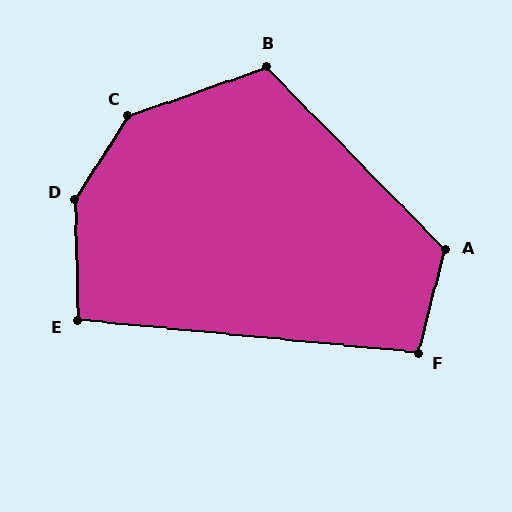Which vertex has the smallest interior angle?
E, at approximately 97 degrees.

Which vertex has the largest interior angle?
D, at approximately 146 degrees.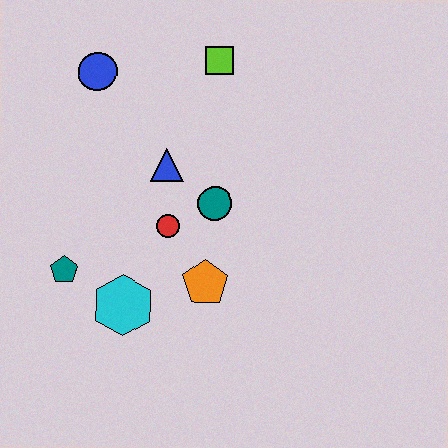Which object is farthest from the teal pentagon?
The lime square is farthest from the teal pentagon.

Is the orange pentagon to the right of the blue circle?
Yes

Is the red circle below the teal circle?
Yes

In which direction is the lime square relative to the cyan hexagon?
The lime square is above the cyan hexagon.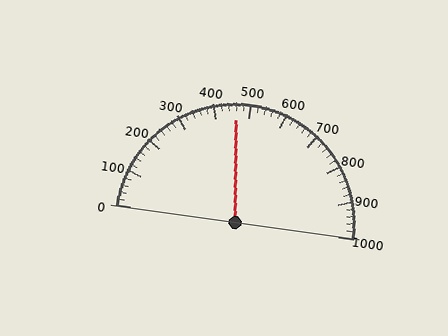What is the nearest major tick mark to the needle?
The nearest major tick mark is 500.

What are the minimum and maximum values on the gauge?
The gauge ranges from 0 to 1000.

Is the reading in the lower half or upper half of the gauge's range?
The reading is in the lower half of the range (0 to 1000).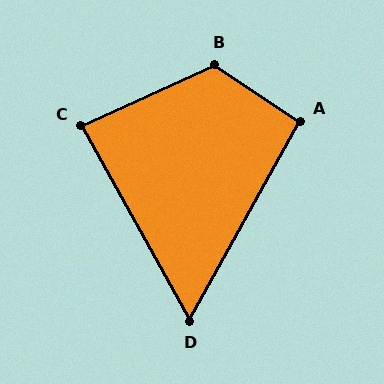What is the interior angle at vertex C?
Approximately 85 degrees (approximately right).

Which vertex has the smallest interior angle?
D, at approximately 58 degrees.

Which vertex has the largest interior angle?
B, at approximately 122 degrees.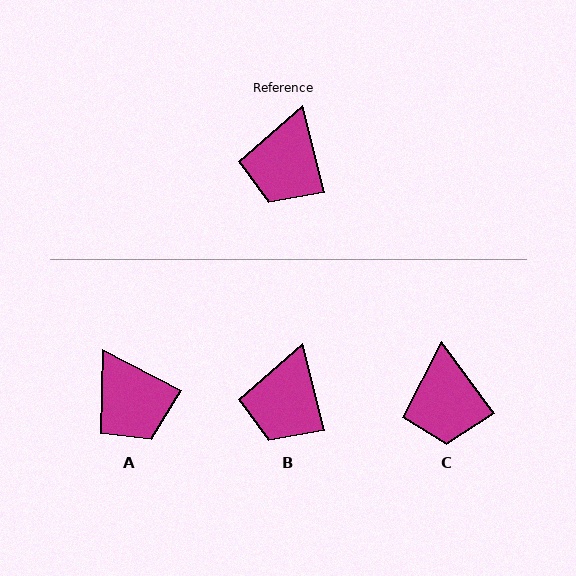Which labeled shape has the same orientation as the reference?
B.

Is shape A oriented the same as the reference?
No, it is off by about 48 degrees.